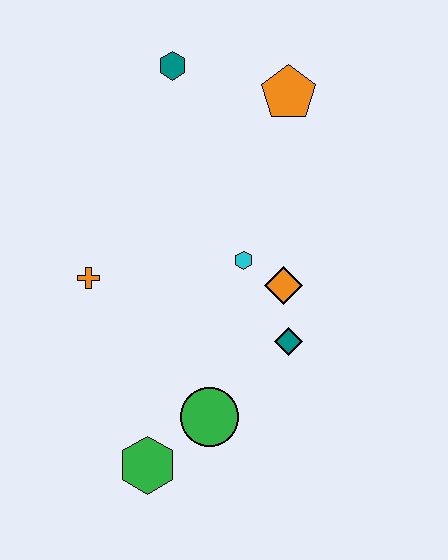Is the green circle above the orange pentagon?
No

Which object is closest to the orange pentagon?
The teal hexagon is closest to the orange pentagon.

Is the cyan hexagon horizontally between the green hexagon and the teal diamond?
Yes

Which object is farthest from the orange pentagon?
The green hexagon is farthest from the orange pentagon.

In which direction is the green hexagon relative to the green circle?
The green hexagon is to the left of the green circle.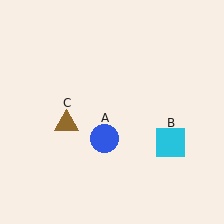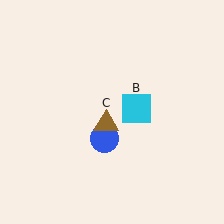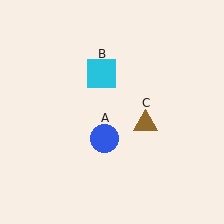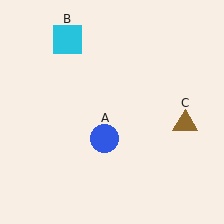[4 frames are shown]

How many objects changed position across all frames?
2 objects changed position: cyan square (object B), brown triangle (object C).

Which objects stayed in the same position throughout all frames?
Blue circle (object A) remained stationary.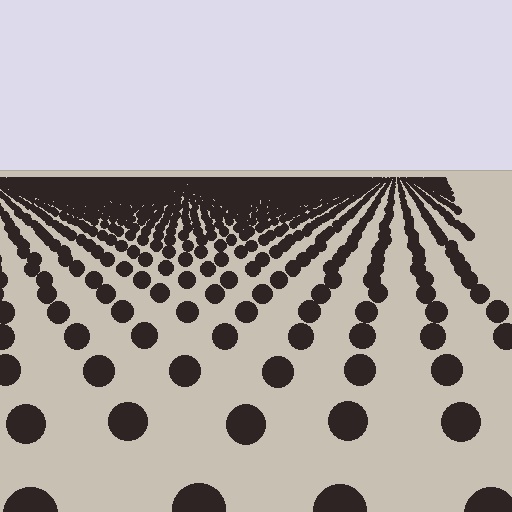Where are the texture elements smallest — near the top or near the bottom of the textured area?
Near the top.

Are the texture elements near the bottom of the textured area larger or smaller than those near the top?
Larger. Near the bottom, elements are closer to the viewer and appear at a bigger on-screen size.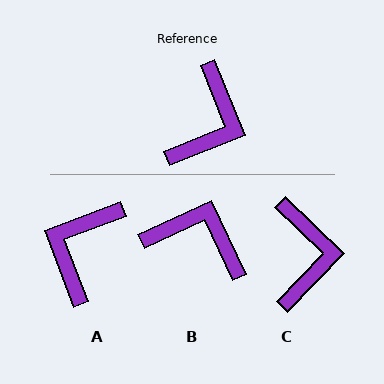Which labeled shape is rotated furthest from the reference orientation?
A, about 179 degrees away.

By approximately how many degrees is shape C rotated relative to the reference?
Approximately 24 degrees counter-clockwise.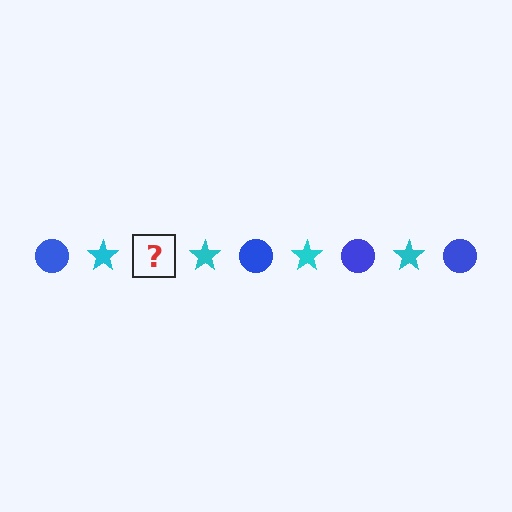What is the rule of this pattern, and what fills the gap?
The rule is that the pattern alternates between blue circle and cyan star. The gap should be filled with a blue circle.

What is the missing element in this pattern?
The missing element is a blue circle.